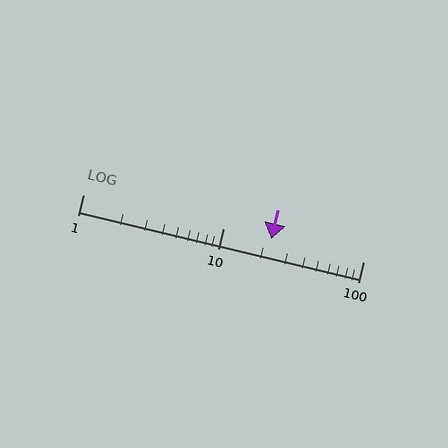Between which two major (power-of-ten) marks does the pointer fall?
The pointer is between 10 and 100.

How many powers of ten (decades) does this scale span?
The scale spans 2 decades, from 1 to 100.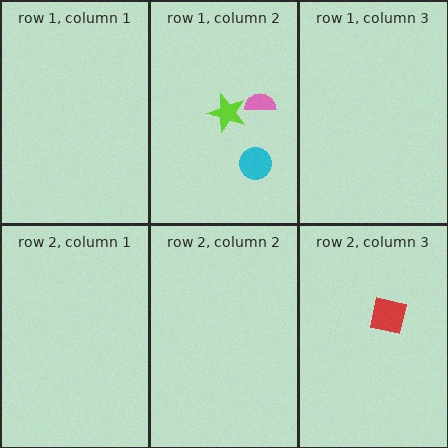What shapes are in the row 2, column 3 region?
The red square.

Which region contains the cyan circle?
The row 1, column 2 region.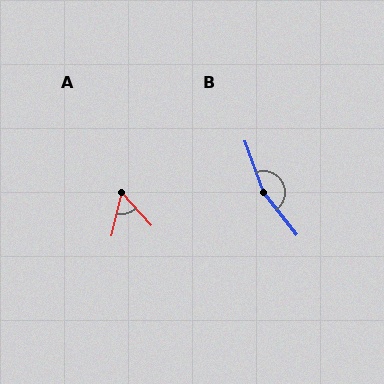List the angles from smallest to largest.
A (56°), B (162°).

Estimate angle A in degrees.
Approximately 56 degrees.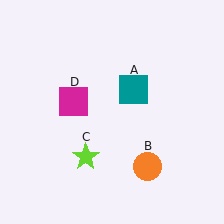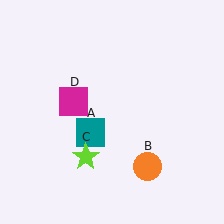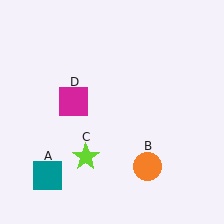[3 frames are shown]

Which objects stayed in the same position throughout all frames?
Orange circle (object B) and lime star (object C) and magenta square (object D) remained stationary.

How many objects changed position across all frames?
1 object changed position: teal square (object A).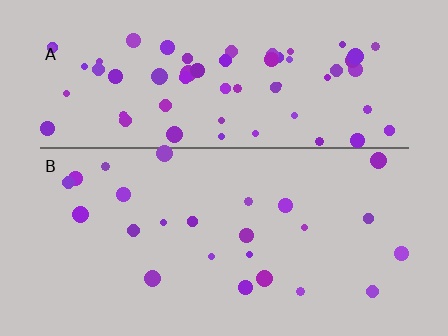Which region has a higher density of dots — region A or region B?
A (the top).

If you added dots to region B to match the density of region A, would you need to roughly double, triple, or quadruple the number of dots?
Approximately triple.